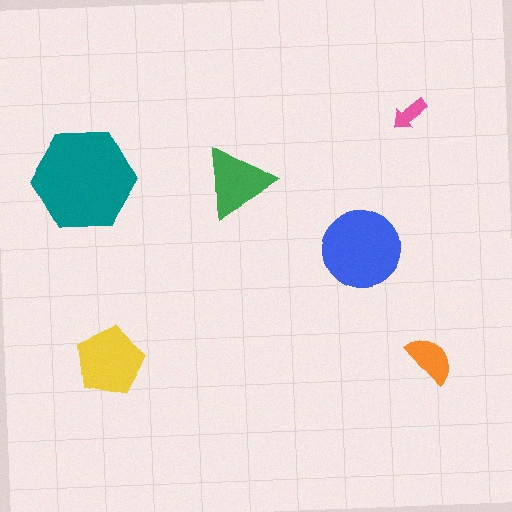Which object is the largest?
The teal hexagon.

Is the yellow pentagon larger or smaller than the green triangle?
Larger.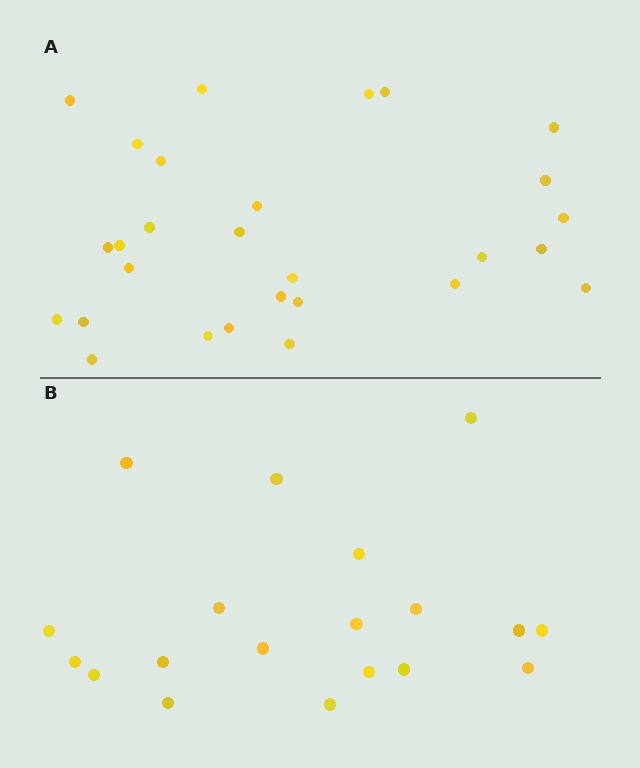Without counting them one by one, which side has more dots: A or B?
Region A (the top region) has more dots.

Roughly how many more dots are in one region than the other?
Region A has roughly 8 or so more dots than region B.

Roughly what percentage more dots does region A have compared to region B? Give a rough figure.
About 45% more.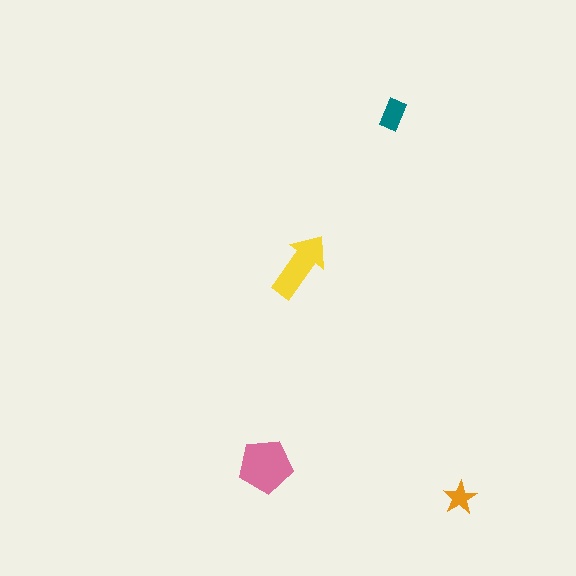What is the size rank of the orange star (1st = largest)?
4th.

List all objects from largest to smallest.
The pink pentagon, the yellow arrow, the teal rectangle, the orange star.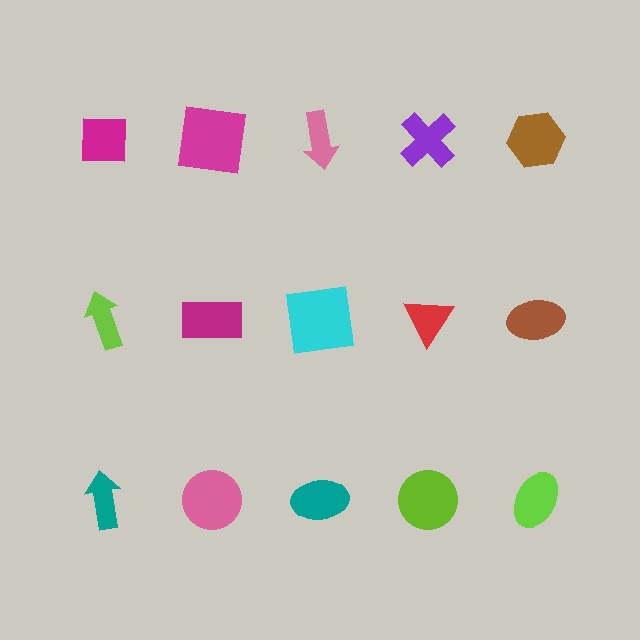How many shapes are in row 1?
5 shapes.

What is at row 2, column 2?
A magenta rectangle.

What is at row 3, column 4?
A lime circle.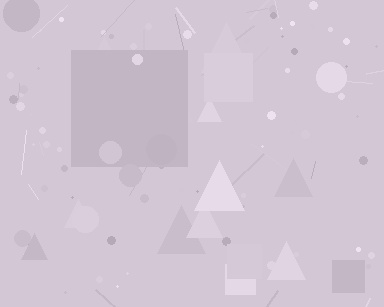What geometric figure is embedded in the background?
A square is embedded in the background.